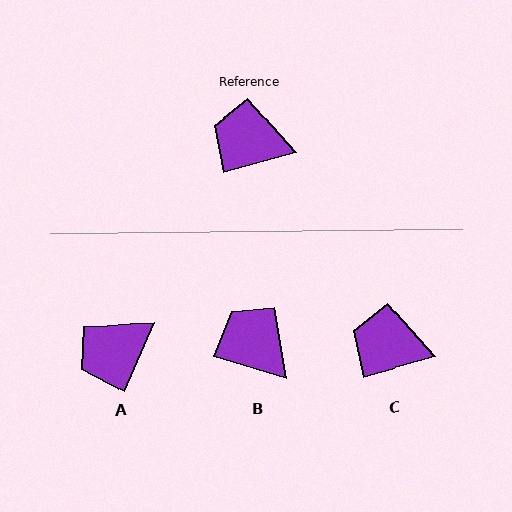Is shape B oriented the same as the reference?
No, it is off by about 32 degrees.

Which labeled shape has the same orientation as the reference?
C.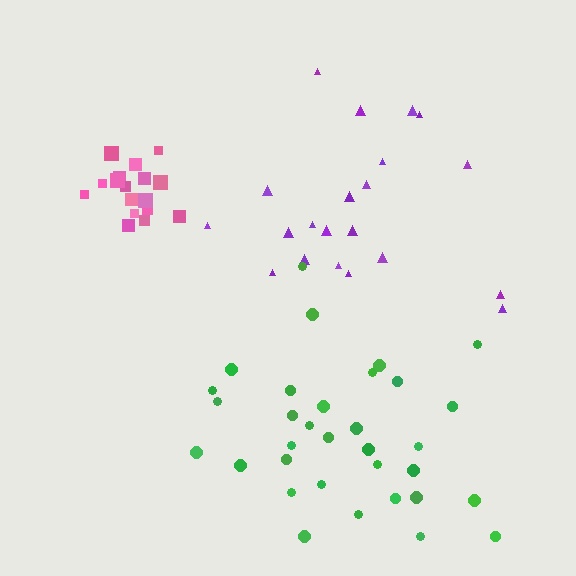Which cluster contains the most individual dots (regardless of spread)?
Green (33).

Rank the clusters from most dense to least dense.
pink, green, purple.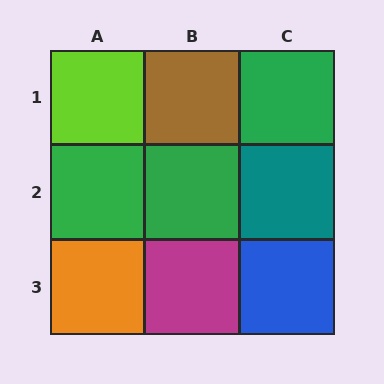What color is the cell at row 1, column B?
Brown.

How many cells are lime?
1 cell is lime.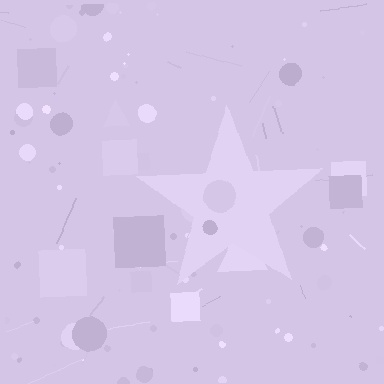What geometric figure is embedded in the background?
A star is embedded in the background.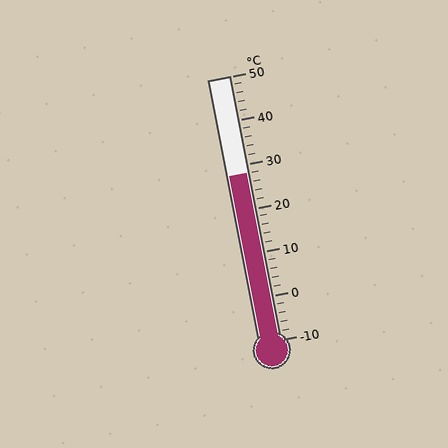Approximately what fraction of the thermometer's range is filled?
The thermometer is filled to approximately 65% of its range.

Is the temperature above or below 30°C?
The temperature is below 30°C.